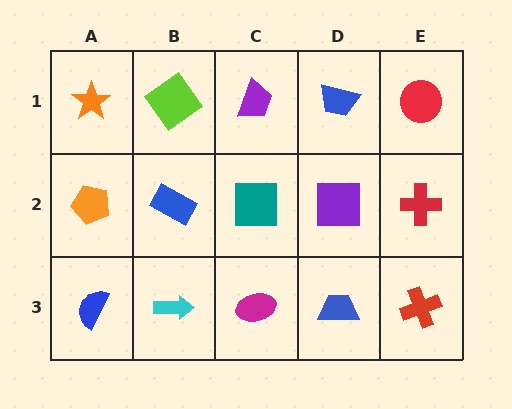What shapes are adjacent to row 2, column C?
A purple trapezoid (row 1, column C), a magenta ellipse (row 3, column C), a blue rectangle (row 2, column B), a purple square (row 2, column D).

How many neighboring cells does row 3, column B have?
3.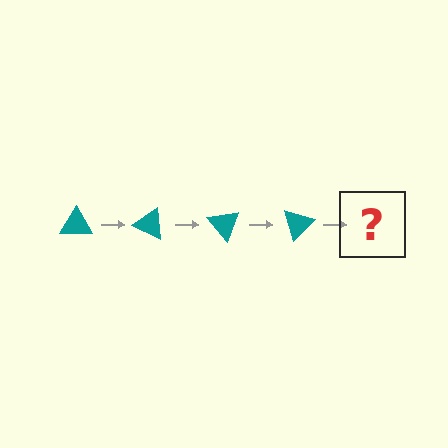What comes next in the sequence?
The next element should be a teal triangle rotated 100 degrees.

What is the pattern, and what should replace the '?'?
The pattern is that the triangle rotates 25 degrees each step. The '?' should be a teal triangle rotated 100 degrees.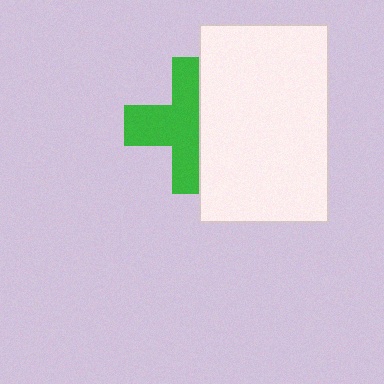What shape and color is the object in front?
The object in front is a white rectangle.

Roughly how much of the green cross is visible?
About half of it is visible (roughly 60%).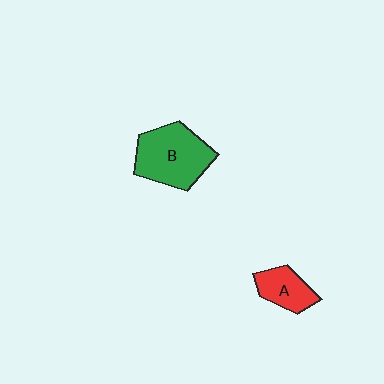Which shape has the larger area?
Shape B (green).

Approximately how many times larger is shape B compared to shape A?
Approximately 2.0 times.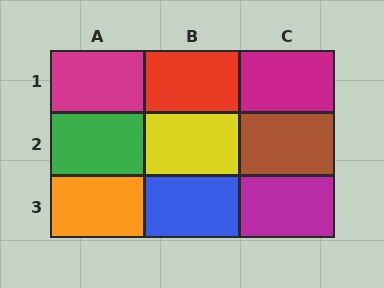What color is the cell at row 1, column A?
Magenta.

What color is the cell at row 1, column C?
Magenta.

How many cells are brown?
1 cell is brown.